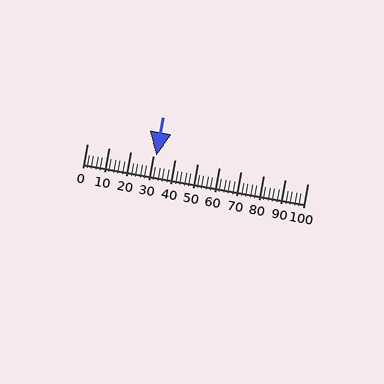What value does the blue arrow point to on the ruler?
The blue arrow points to approximately 32.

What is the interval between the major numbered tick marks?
The major tick marks are spaced 10 units apart.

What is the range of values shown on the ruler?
The ruler shows values from 0 to 100.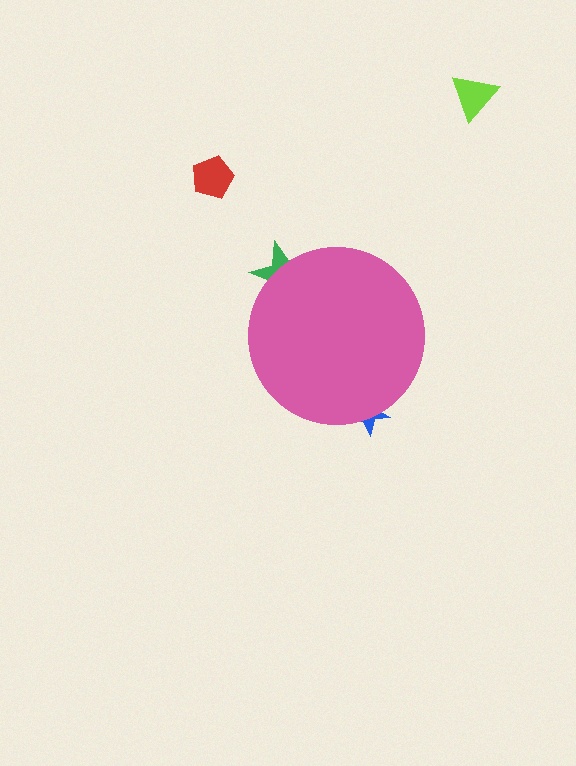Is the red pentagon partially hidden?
No, the red pentagon is fully visible.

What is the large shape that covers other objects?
A pink circle.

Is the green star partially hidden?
Yes, the green star is partially hidden behind the pink circle.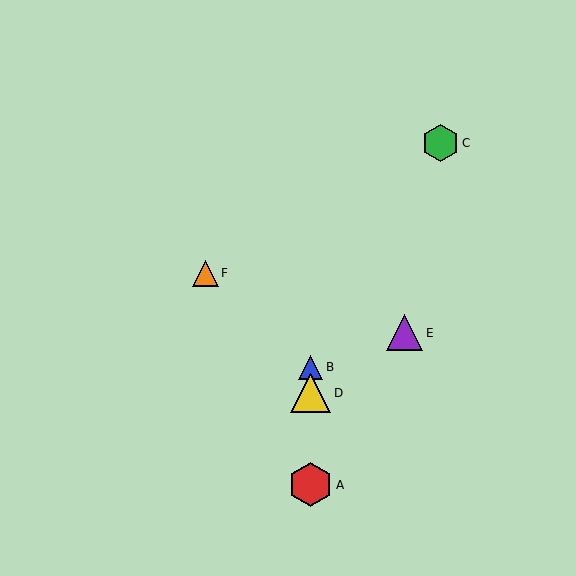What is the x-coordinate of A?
Object A is at x≈311.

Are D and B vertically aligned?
Yes, both are at x≈311.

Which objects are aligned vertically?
Objects A, B, D are aligned vertically.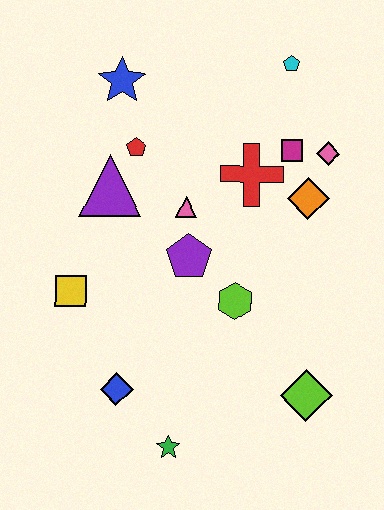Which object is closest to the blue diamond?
The green star is closest to the blue diamond.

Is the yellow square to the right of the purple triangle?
No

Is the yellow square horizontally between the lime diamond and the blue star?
No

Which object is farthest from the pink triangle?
The green star is farthest from the pink triangle.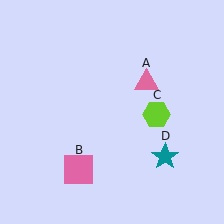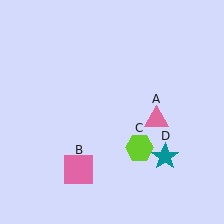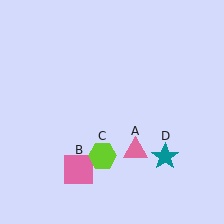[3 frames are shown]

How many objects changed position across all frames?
2 objects changed position: pink triangle (object A), lime hexagon (object C).